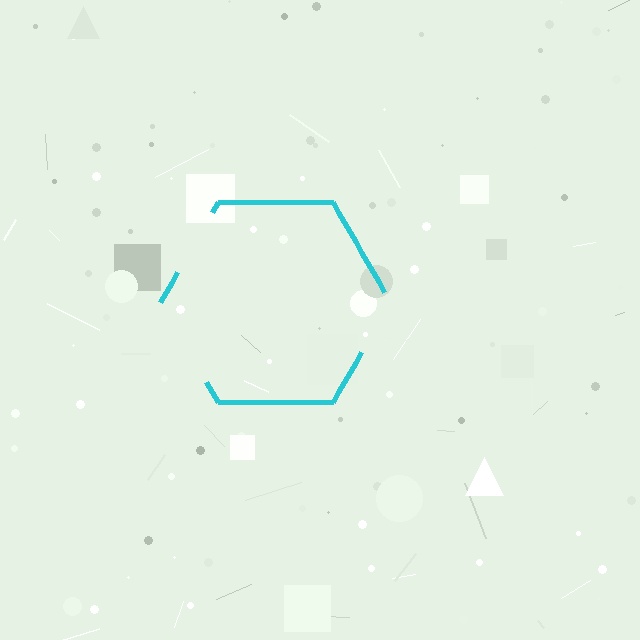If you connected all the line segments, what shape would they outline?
They would outline a hexagon.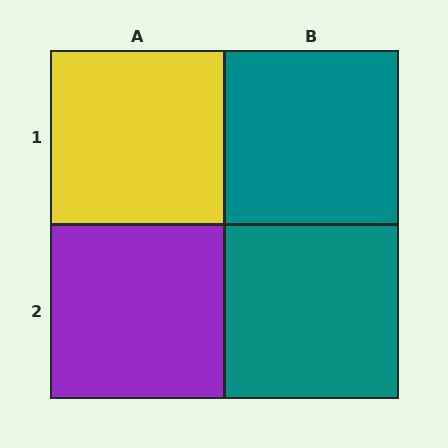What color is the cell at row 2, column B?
Teal.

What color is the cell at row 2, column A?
Purple.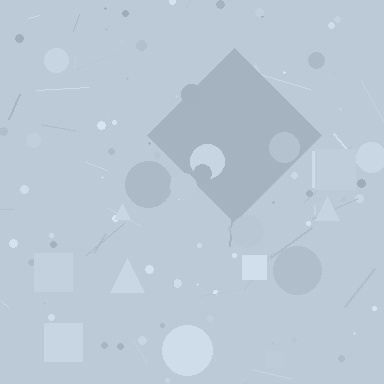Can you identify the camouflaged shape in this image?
The camouflaged shape is a diamond.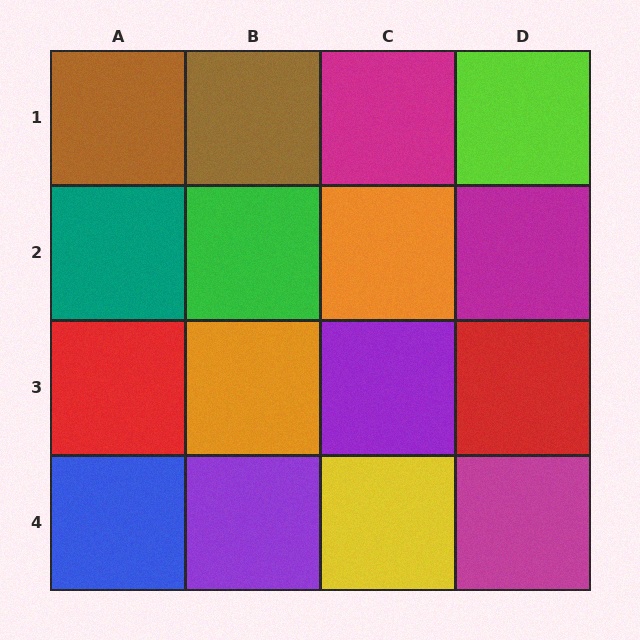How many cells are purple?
2 cells are purple.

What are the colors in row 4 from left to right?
Blue, purple, yellow, magenta.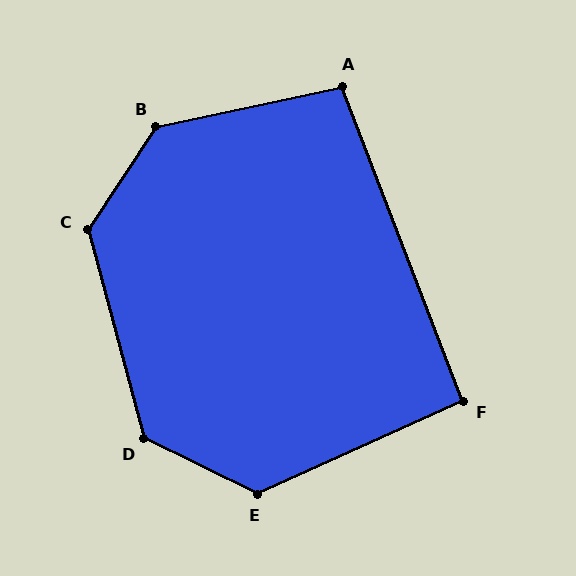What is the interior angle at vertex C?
Approximately 132 degrees (obtuse).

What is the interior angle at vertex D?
Approximately 131 degrees (obtuse).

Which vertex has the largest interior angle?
B, at approximately 136 degrees.